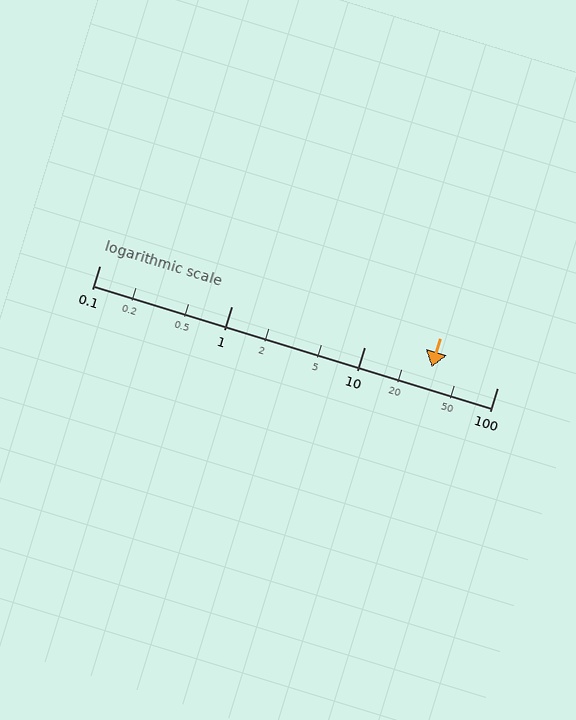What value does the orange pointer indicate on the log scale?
The pointer indicates approximately 32.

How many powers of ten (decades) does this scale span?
The scale spans 3 decades, from 0.1 to 100.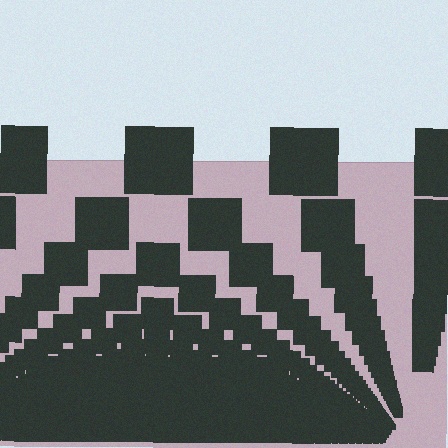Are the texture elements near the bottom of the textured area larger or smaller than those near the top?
Smaller. The gradient is inverted — elements near the bottom are smaller and denser.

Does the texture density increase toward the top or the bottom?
Density increases toward the bottom.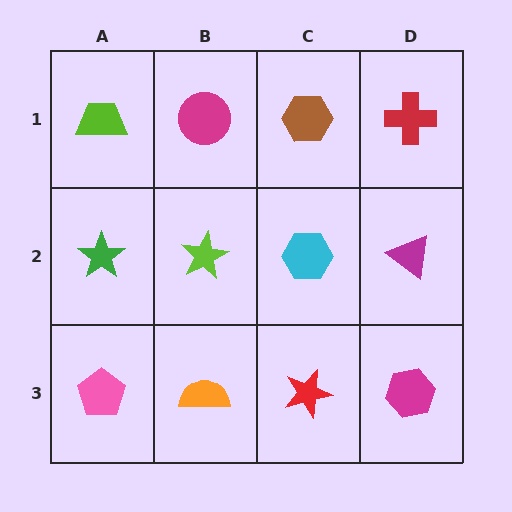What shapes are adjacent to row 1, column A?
A green star (row 2, column A), a magenta circle (row 1, column B).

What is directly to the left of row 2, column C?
A lime star.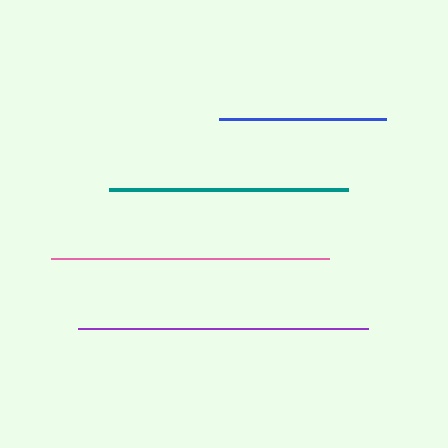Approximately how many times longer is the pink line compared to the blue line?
The pink line is approximately 1.7 times the length of the blue line.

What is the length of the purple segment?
The purple segment is approximately 290 pixels long.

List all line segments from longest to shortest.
From longest to shortest: purple, pink, teal, blue.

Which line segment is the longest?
The purple line is the longest at approximately 290 pixels.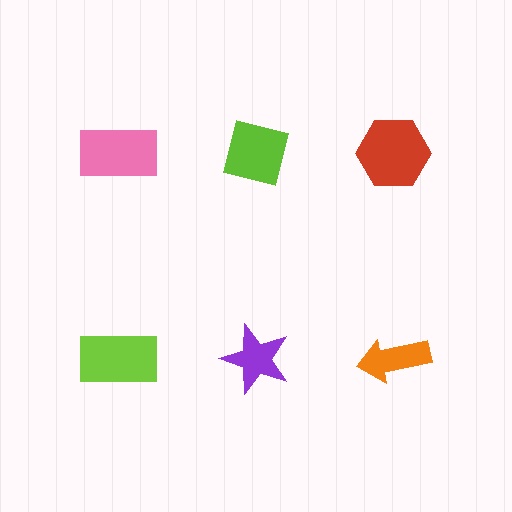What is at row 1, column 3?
A red hexagon.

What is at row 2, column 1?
A lime rectangle.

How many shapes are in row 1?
3 shapes.